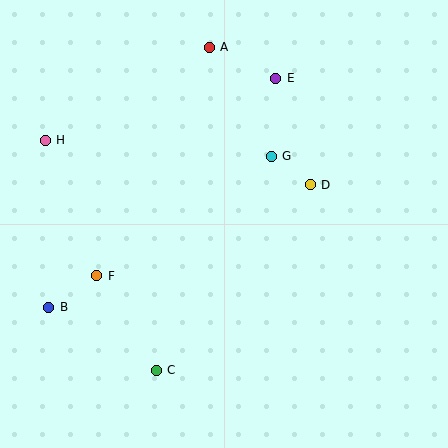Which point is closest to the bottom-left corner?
Point B is closest to the bottom-left corner.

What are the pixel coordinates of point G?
Point G is at (271, 156).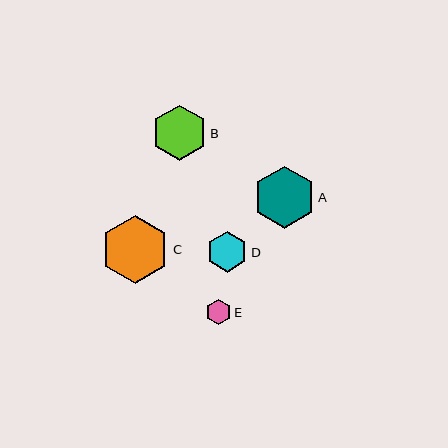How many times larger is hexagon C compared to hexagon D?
Hexagon C is approximately 1.7 times the size of hexagon D.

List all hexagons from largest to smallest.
From largest to smallest: C, A, B, D, E.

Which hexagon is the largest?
Hexagon C is the largest with a size of approximately 68 pixels.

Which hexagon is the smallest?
Hexagon E is the smallest with a size of approximately 25 pixels.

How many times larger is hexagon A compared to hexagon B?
Hexagon A is approximately 1.1 times the size of hexagon B.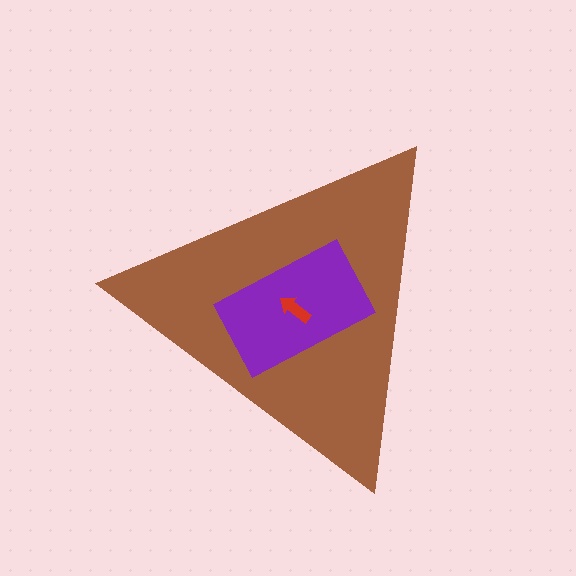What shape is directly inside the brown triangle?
The purple rectangle.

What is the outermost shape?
The brown triangle.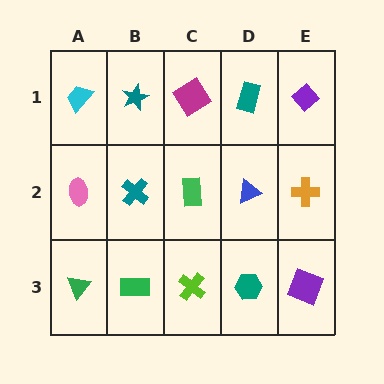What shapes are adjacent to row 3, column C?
A green rectangle (row 2, column C), a green rectangle (row 3, column B), a teal hexagon (row 3, column D).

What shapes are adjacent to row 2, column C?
A magenta diamond (row 1, column C), a lime cross (row 3, column C), a teal cross (row 2, column B), a blue triangle (row 2, column D).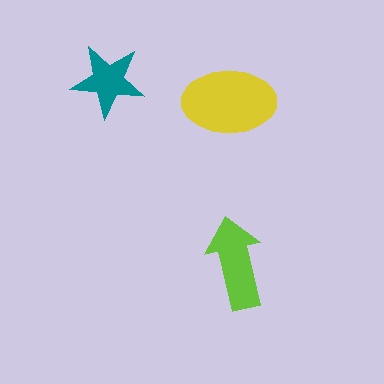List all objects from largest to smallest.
The yellow ellipse, the lime arrow, the teal star.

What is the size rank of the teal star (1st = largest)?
3rd.